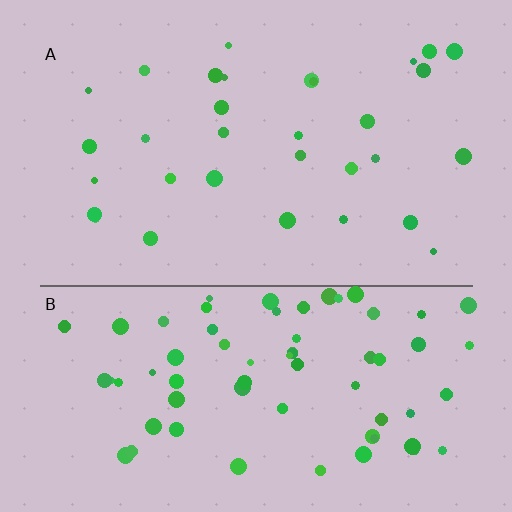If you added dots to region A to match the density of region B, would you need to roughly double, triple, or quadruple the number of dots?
Approximately double.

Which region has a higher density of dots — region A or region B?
B (the bottom).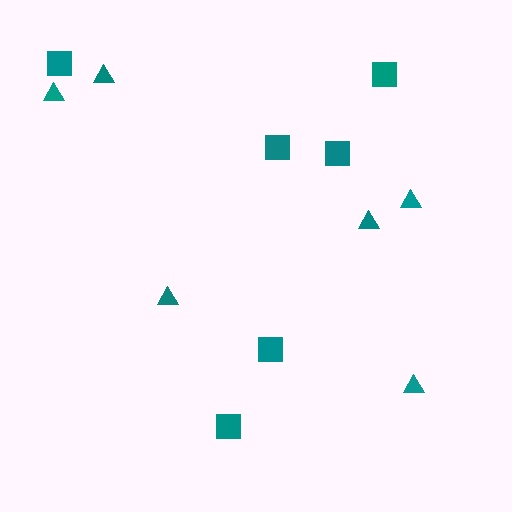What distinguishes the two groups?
There are 2 groups: one group of triangles (6) and one group of squares (6).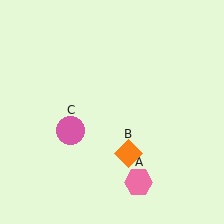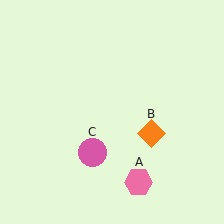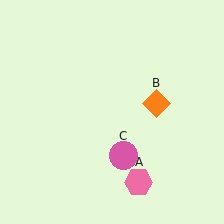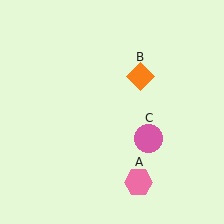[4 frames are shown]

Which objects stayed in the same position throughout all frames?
Pink hexagon (object A) remained stationary.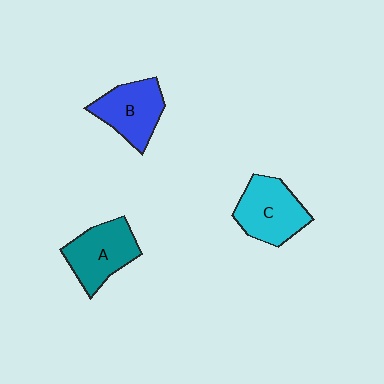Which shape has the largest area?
Shape C (cyan).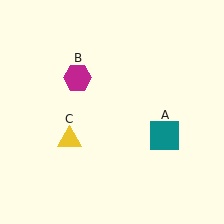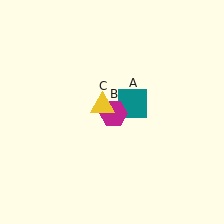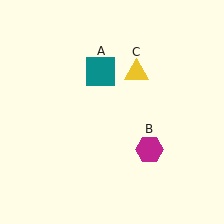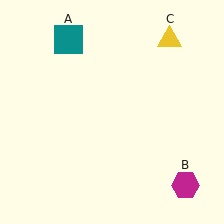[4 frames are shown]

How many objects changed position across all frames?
3 objects changed position: teal square (object A), magenta hexagon (object B), yellow triangle (object C).